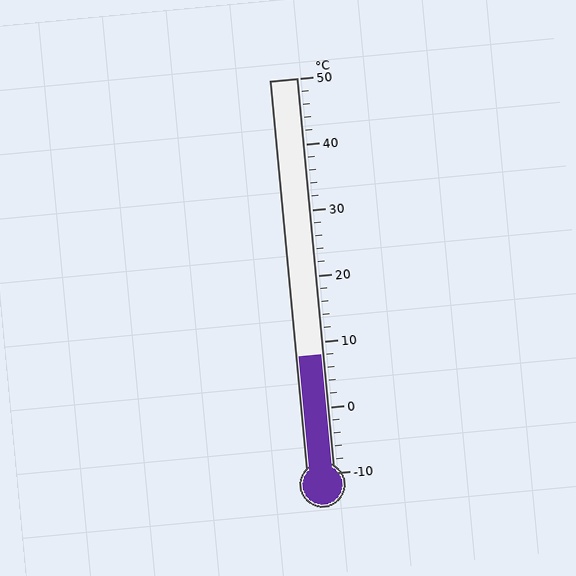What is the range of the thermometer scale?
The thermometer scale ranges from -10°C to 50°C.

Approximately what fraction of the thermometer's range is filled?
The thermometer is filled to approximately 30% of its range.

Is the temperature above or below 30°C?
The temperature is below 30°C.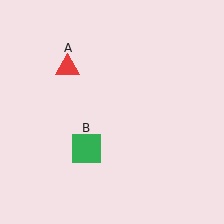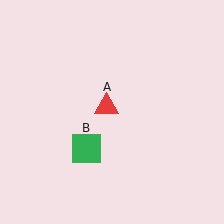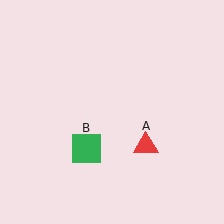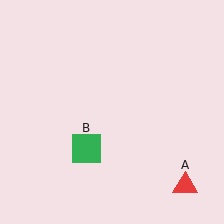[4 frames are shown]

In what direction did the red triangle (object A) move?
The red triangle (object A) moved down and to the right.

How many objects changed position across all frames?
1 object changed position: red triangle (object A).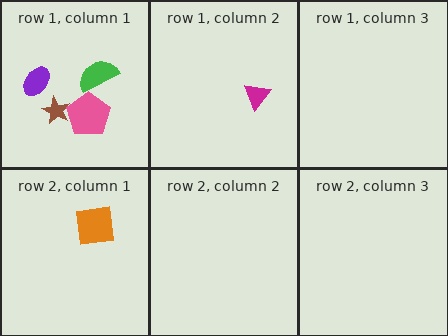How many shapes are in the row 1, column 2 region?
1.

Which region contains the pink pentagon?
The row 1, column 1 region.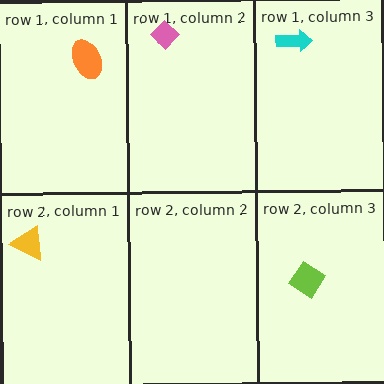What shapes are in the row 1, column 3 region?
The cyan arrow.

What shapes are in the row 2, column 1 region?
The yellow triangle.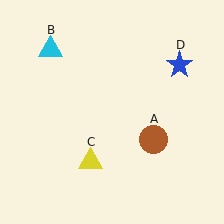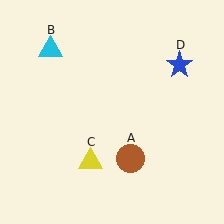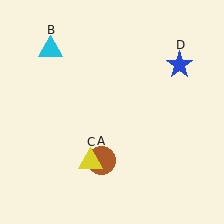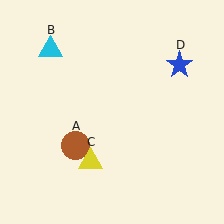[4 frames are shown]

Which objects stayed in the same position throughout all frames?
Cyan triangle (object B) and yellow triangle (object C) and blue star (object D) remained stationary.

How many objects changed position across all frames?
1 object changed position: brown circle (object A).